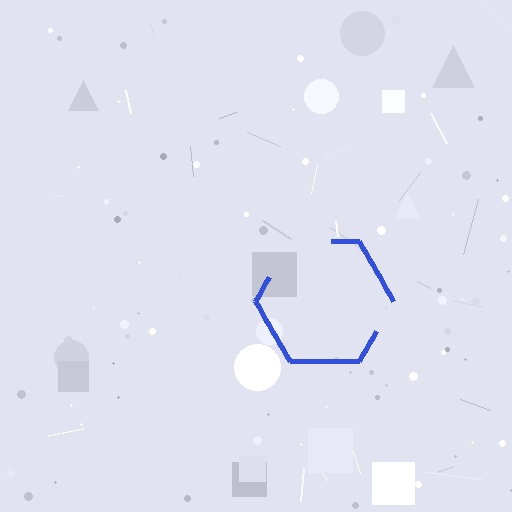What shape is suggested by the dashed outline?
The dashed outline suggests a hexagon.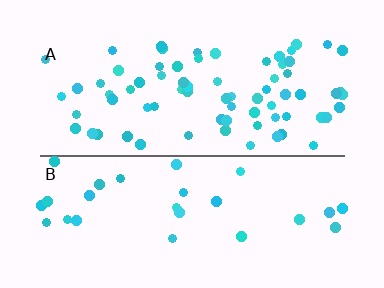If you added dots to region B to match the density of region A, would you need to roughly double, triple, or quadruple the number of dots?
Approximately triple.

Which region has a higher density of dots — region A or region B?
A (the top).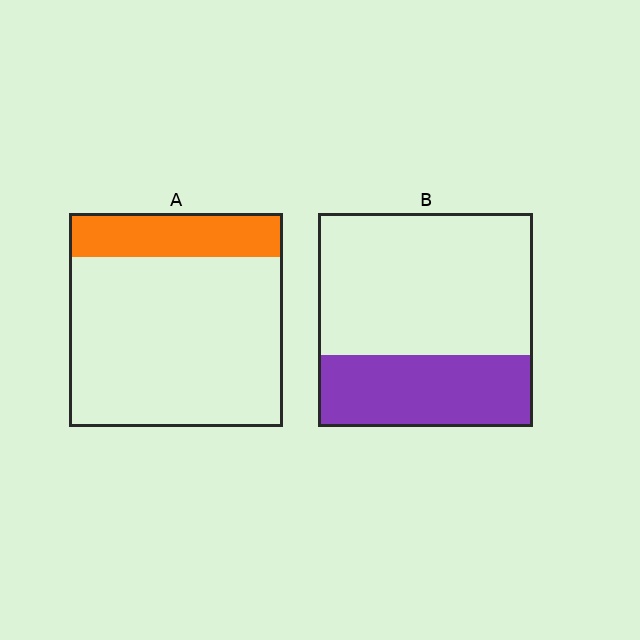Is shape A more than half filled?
No.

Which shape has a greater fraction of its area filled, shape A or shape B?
Shape B.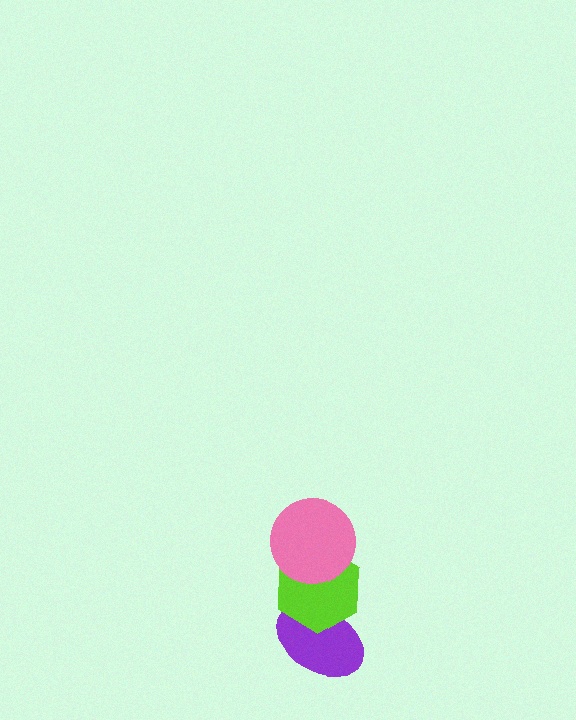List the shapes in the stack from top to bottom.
From top to bottom: the pink circle, the lime hexagon, the purple ellipse.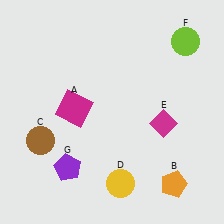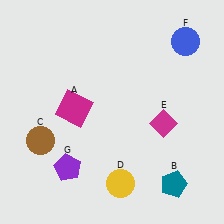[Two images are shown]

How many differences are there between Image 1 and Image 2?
There are 2 differences between the two images.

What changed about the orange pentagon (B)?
In Image 1, B is orange. In Image 2, it changed to teal.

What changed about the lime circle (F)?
In Image 1, F is lime. In Image 2, it changed to blue.